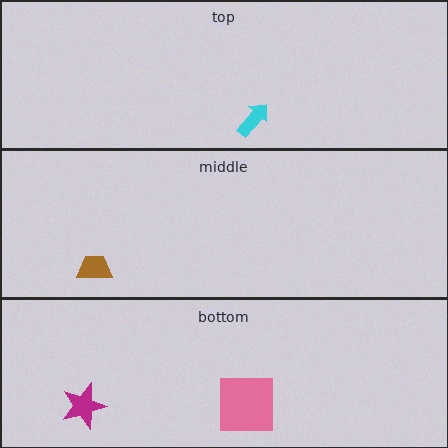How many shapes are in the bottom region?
2.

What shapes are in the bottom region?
The magenta star, the pink square.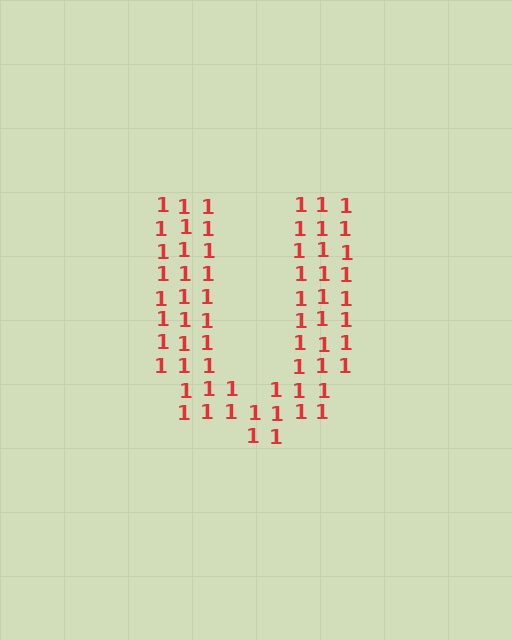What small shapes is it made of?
It is made of small digit 1's.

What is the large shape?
The large shape is the letter U.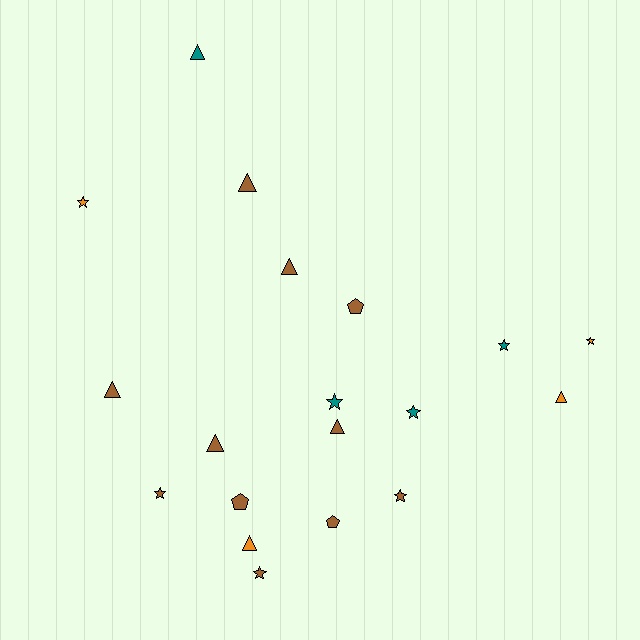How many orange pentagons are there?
There are no orange pentagons.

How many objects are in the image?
There are 19 objects.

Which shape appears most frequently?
Triangle, with 8 objects.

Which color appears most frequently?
Brown, with 11 objects.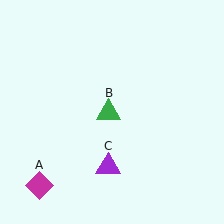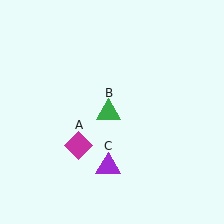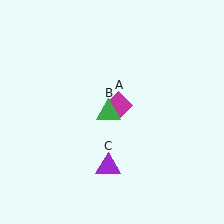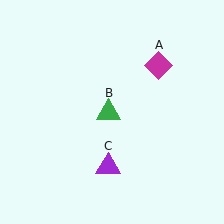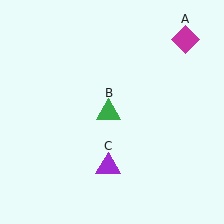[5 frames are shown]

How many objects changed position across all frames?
1 object changed position: magenta diamond (object A).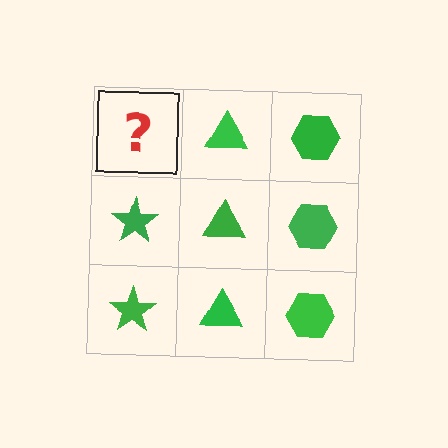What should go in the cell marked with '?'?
The missing cell should contain a green star.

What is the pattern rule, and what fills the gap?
The rule is that each column has a consistent shape. The gap should be filled with a green star.